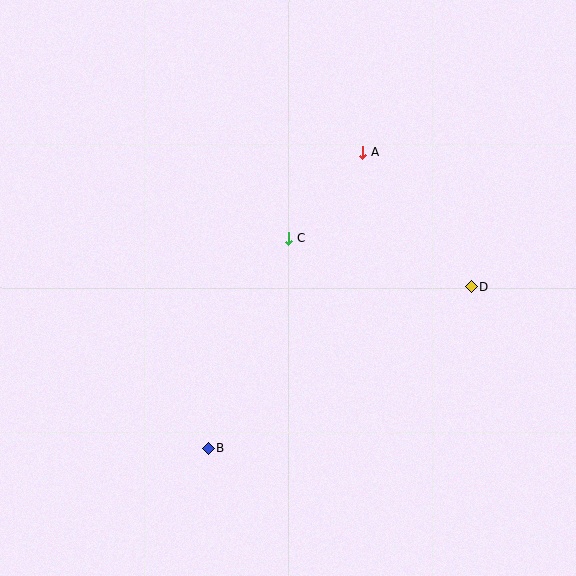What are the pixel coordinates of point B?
Point B is at (208, 448).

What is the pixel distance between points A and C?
The distance between A and C is 113 pixels.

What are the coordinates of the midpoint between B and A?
The midpoint between B and A is at (286, 300).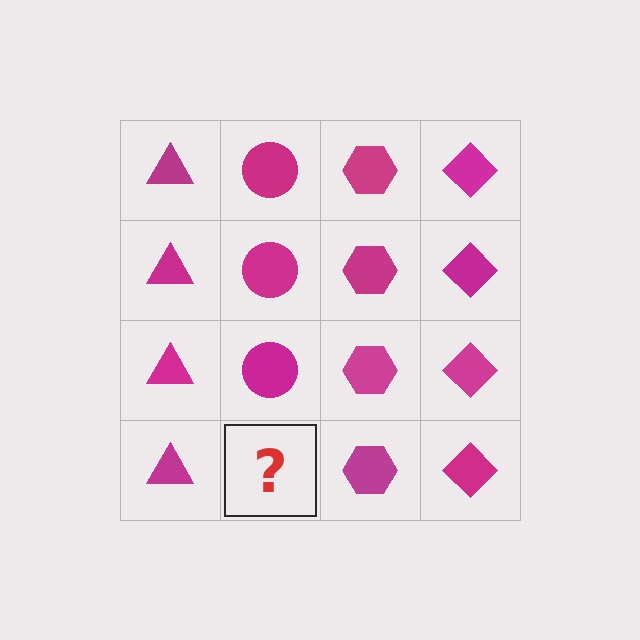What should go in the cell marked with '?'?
The missing cell should contain a magenta circle.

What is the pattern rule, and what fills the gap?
The rule is that each column has a consistent shape. The gap should be filled with a magenta circle.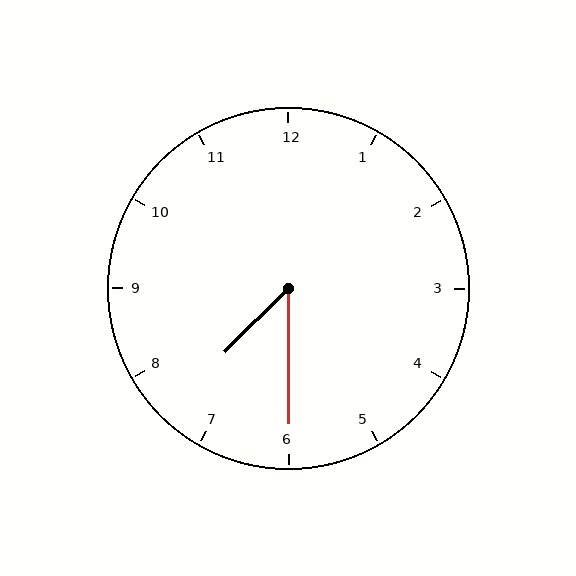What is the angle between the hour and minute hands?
Approximately 45 degrees.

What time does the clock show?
7:30.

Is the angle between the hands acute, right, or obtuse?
It is acute.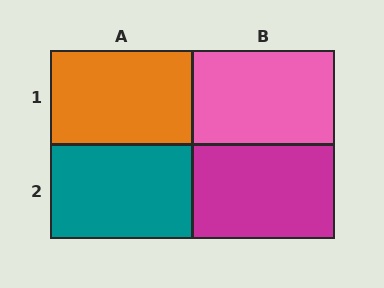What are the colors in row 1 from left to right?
Orange, pink.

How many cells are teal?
1 cell is teal.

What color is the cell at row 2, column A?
Teal.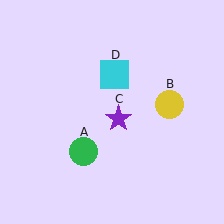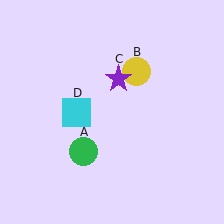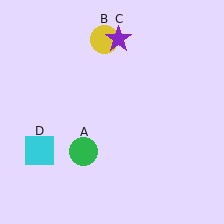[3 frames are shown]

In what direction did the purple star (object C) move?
The purple star (object C) moved up.